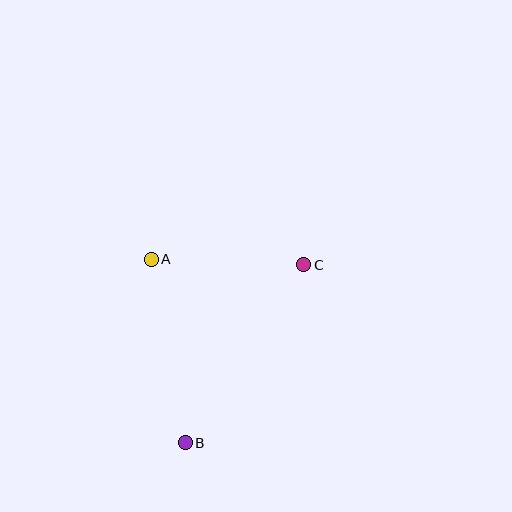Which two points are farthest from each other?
Points B and C are farthest from each other.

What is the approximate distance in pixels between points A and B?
The distance between A and B is approximately 187 pixels.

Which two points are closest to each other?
Points A and C are closest to each other.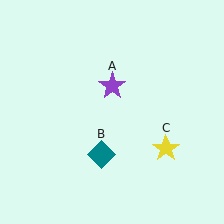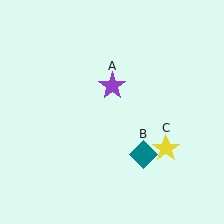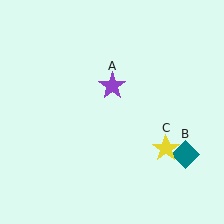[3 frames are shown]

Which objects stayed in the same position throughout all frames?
Purple star (object A) and yellow star (object C) remained stationary.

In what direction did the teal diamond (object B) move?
The teal diamond (object B) moved right.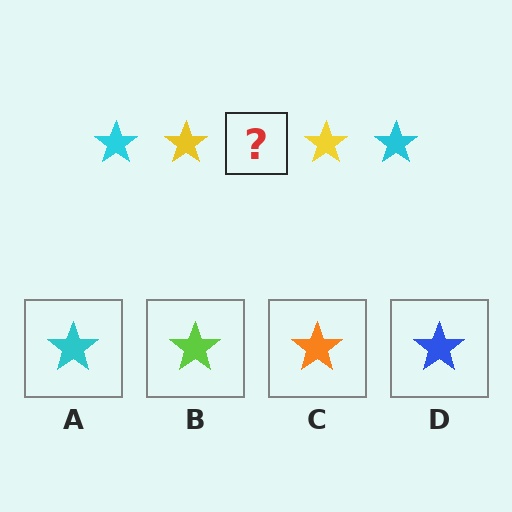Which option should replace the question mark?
Option A.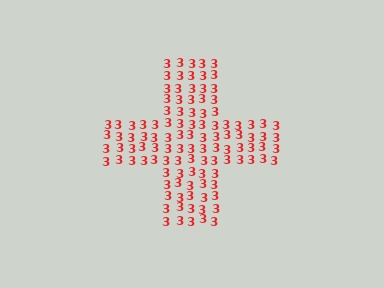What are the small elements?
The small elements are digit 3's.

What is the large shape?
The large shape is a cross.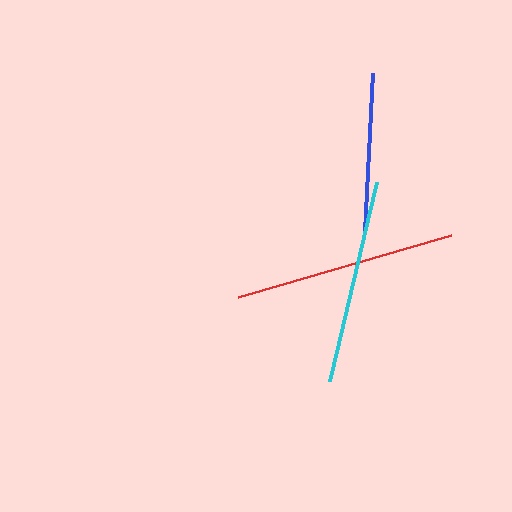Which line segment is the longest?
The red line is the longest at approximately 222 pixels.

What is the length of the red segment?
The red segment is approximately 222 pixels long.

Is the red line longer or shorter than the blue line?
The red line is longer than the blue line.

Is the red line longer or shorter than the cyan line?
The red line is longer than the cyan line.